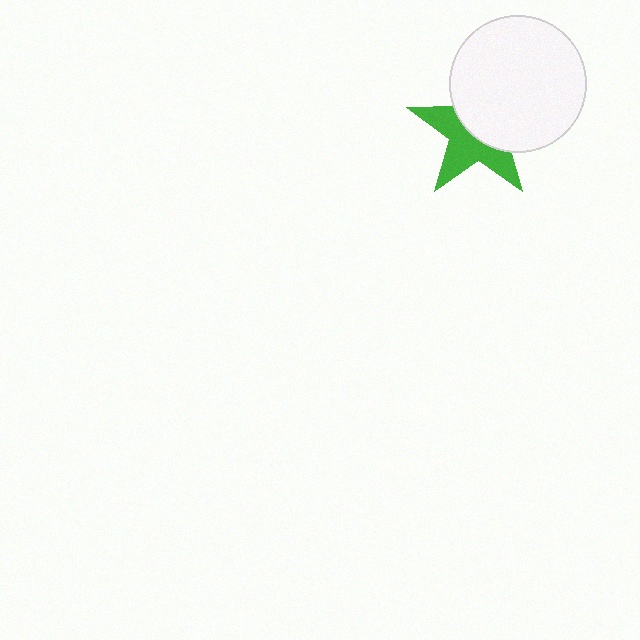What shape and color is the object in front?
The object in front is a white circle.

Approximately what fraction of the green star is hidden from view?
Roughly 51% of the green star is hidden behind the white circle.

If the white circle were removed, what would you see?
You would see the complete green star.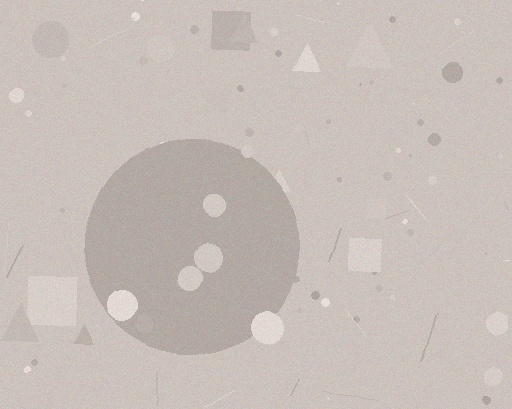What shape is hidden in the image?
A circle is hidden in the image.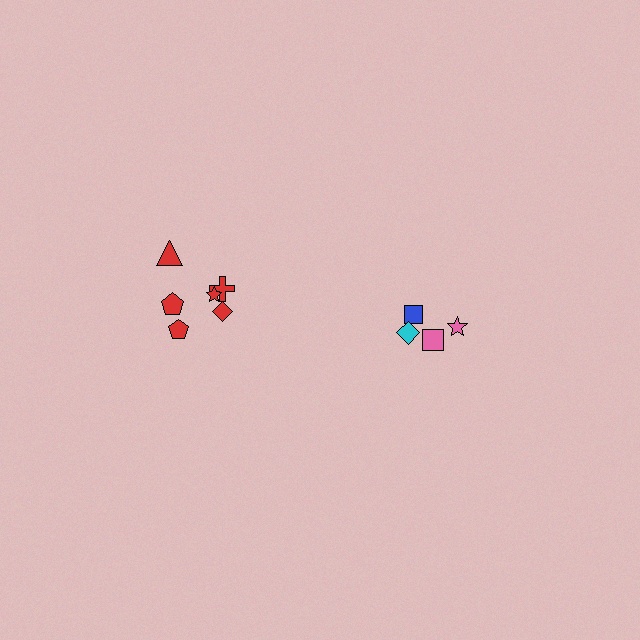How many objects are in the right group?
There are 4 objects.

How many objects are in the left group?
There are 6 objects.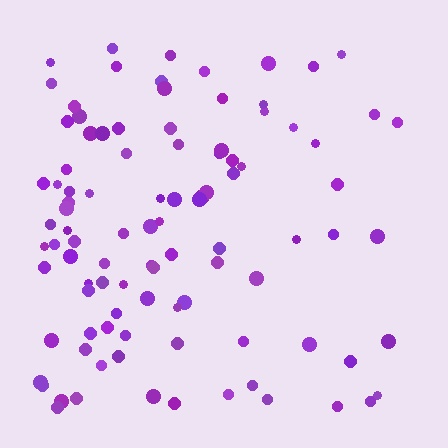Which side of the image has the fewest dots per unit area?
The right.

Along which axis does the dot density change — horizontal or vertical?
Horizontal.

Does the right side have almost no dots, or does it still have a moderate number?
Still a moderate number, just noticeably fewer than the left.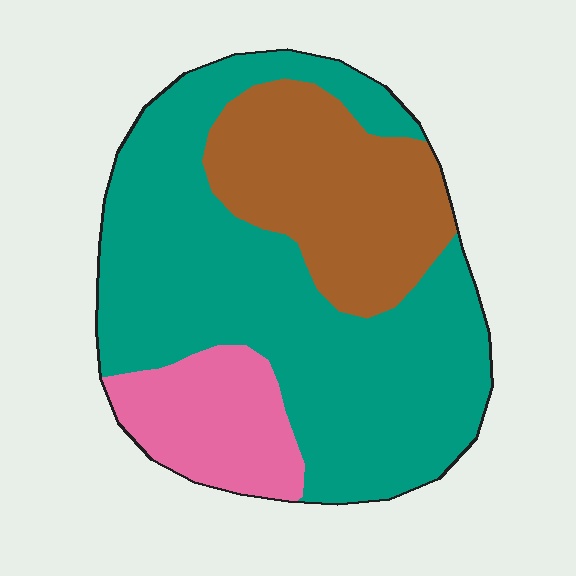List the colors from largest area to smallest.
From largest to smallest: teal, brown, pink.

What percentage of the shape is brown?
Brown takes up between a sixth and a third of the shape.